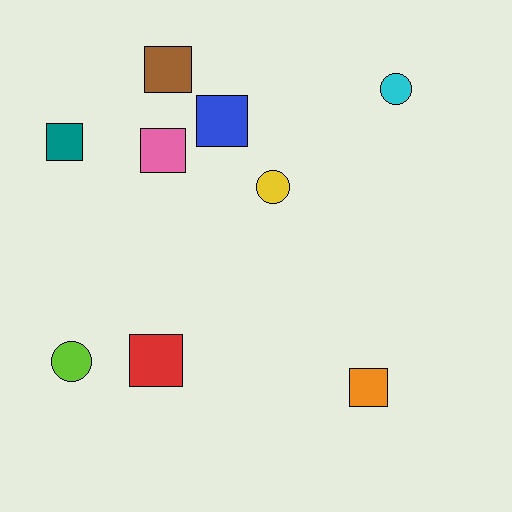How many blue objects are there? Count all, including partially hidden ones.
There is 1 blue object.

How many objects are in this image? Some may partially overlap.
There are 9 objects.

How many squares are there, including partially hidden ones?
There are 6 squares.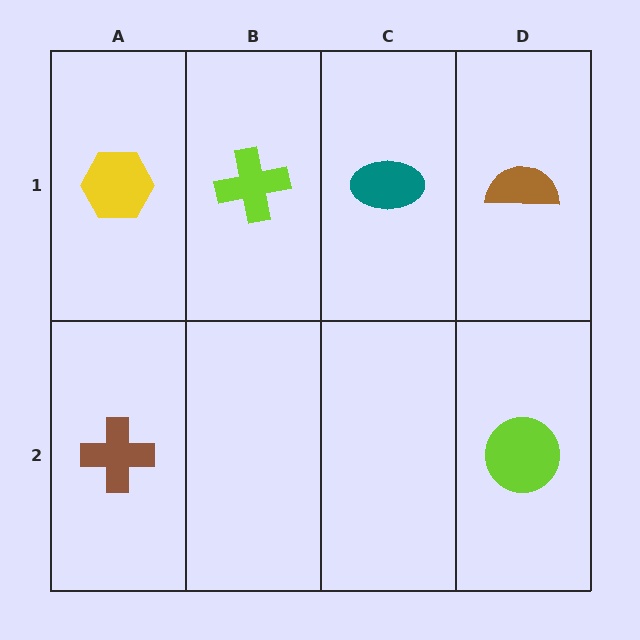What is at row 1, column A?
A yellow hexagon.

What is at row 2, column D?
A lime circle.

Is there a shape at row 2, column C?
No, that cell is empty.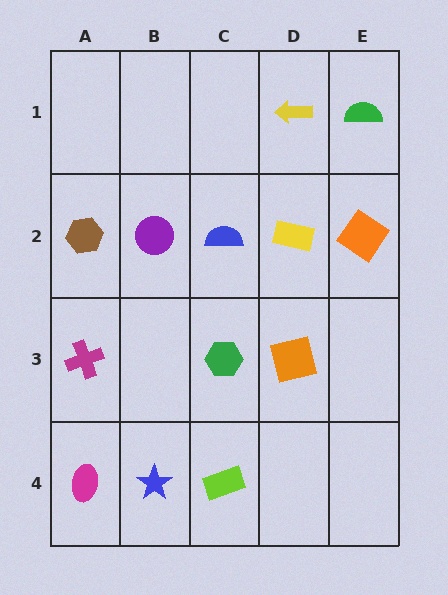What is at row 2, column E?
An orange diamond.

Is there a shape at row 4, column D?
No, that cell is empty.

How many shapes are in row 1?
2 shapes.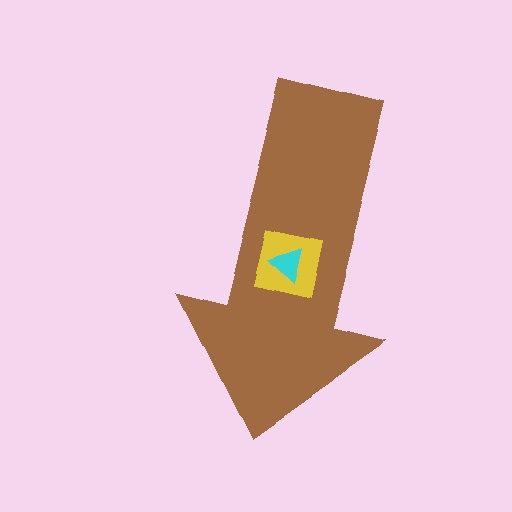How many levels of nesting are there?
3.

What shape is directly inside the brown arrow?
The yellow square.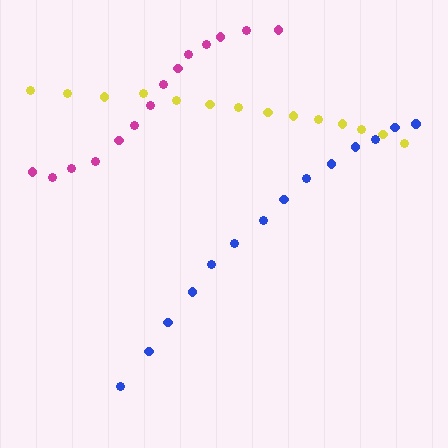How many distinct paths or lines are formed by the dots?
There are 3 distinct paths.